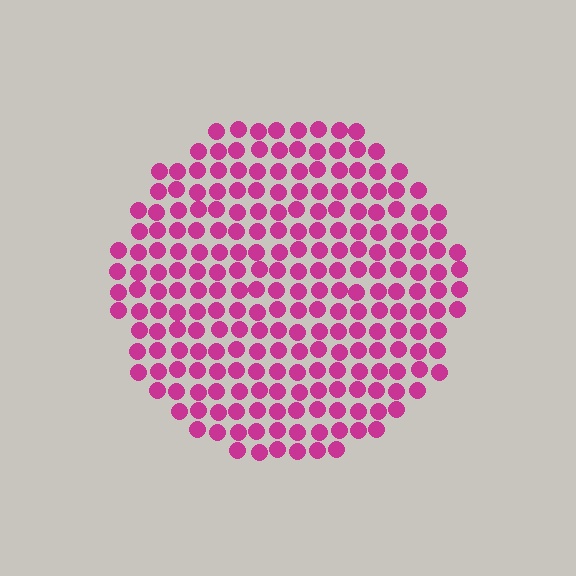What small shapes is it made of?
It is made of small circles.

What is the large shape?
The large shape is a circle.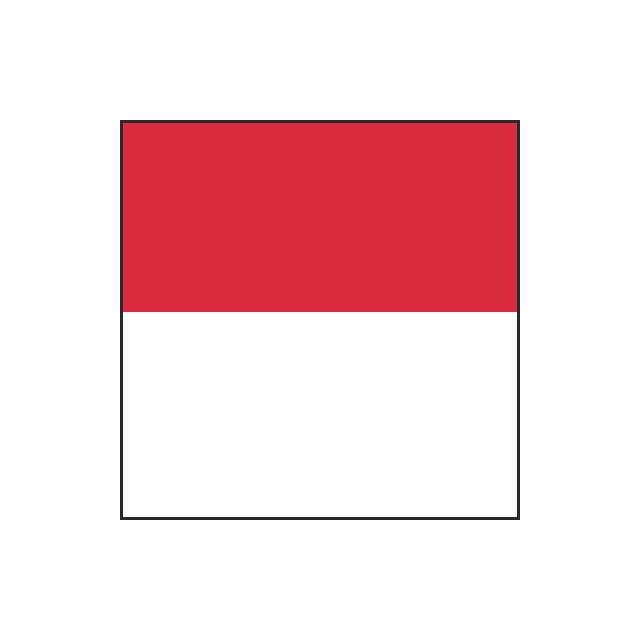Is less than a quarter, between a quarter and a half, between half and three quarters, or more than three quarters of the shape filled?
Between a quarter and a half.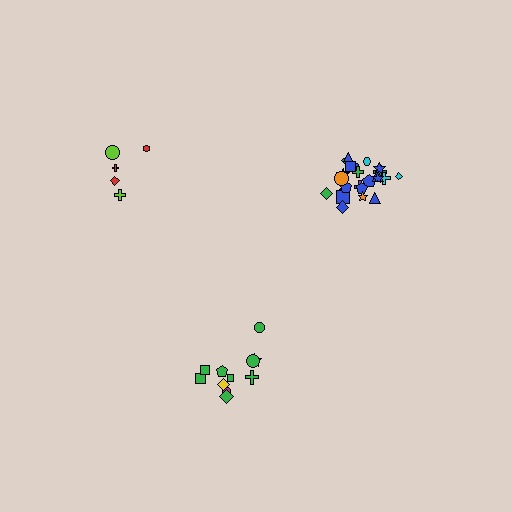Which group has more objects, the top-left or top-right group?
The top-right group.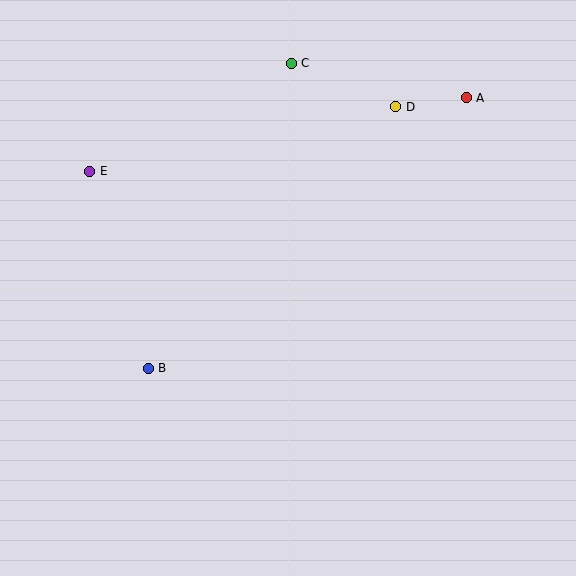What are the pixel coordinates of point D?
Point D is at (396, 107).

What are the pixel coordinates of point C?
Point C is at (291, 63).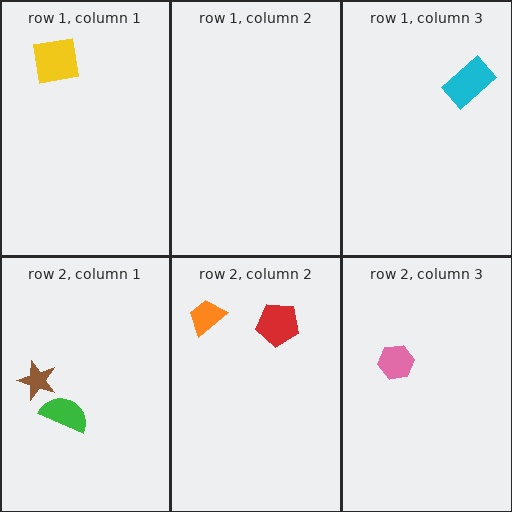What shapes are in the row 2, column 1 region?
The green semicircle, the brown star.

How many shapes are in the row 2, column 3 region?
1.